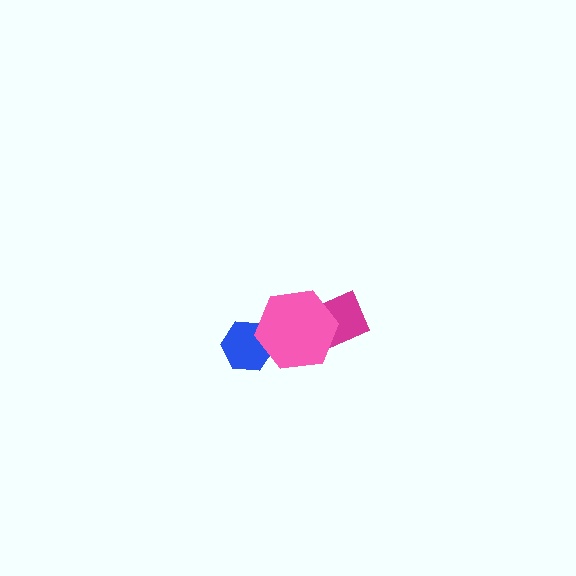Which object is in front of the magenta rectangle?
The pink hexagon is in front of the magenta rectangle.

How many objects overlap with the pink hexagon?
2 objects overlap with the pink hexagon.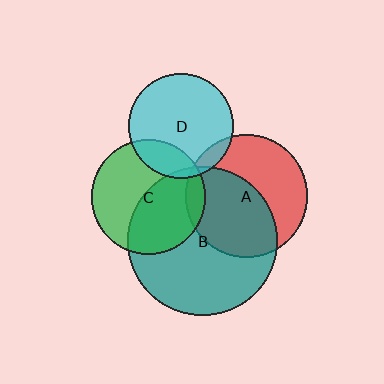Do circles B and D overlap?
Yes.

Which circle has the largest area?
Circle B (teal).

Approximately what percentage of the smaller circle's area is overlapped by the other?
Approximately 5%.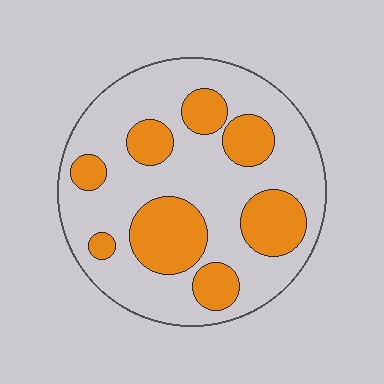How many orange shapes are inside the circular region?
8.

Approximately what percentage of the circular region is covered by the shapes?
Approximately 30%.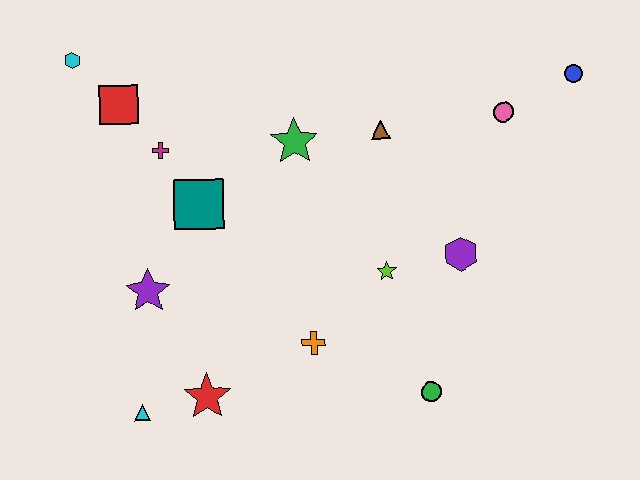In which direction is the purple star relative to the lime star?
The purple star is to the left of the lime star.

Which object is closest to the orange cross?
The lime star is closest to the orange cross.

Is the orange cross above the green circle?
Yes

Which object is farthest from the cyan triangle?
The blue circle is farthest from the cyan triangle.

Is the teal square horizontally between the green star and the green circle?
No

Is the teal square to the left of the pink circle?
Yes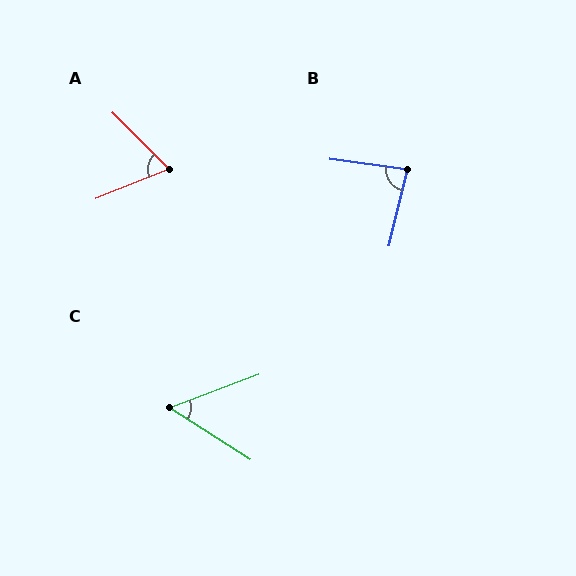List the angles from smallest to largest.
C (53°), A (67°), B (84°).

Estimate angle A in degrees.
Approximately 67 degrees.